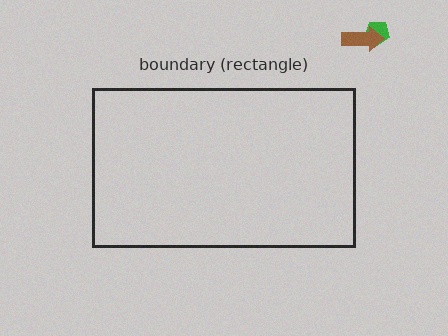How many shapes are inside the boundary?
0 inside, 2 outside.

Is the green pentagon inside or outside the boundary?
Outside.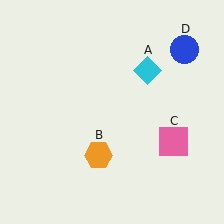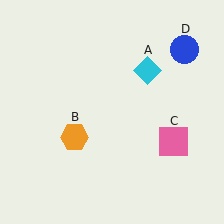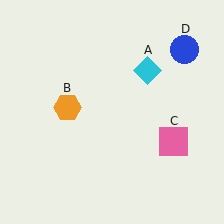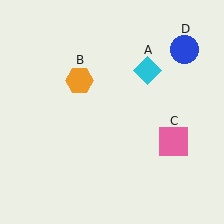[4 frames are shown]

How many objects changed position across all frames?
1 object changed position: orange hexagon (object B).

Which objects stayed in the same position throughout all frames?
Cyan diamond (object A) and pink square (object C) and blue circle (object D) remained stationary.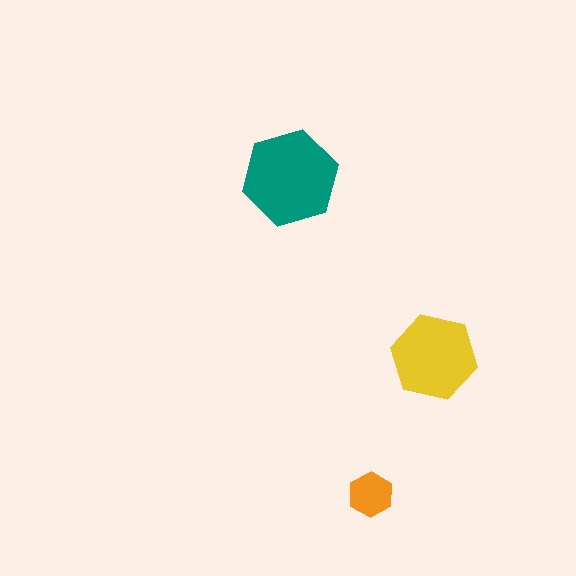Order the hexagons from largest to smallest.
the teal one, the yellow one, the orange one.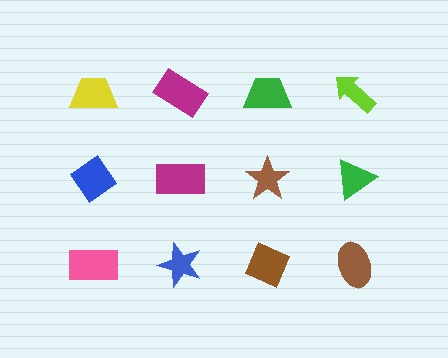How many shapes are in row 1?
4 shapes.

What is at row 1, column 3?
A green trapezoid.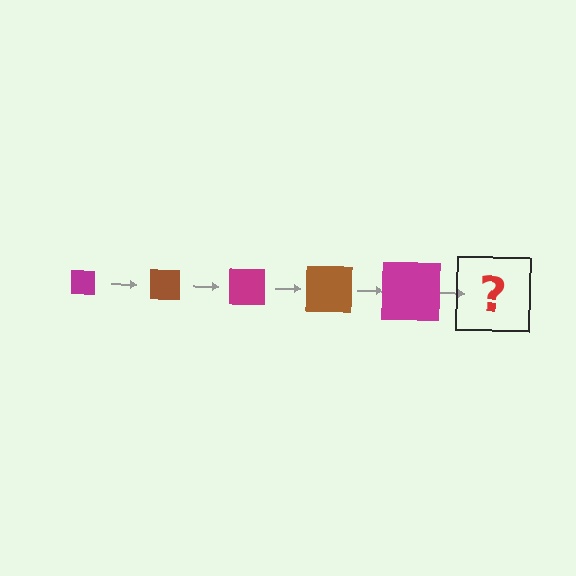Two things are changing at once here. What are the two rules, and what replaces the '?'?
The two rules are that the square grows larger each step and the color cycles through magenta and brown. The '?' should be a brown square, larger than the previous one.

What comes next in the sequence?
The next element should be a brown square, larger than the previous one.